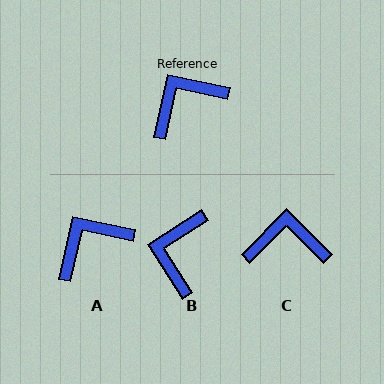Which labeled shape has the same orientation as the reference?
A.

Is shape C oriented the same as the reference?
No, it is off by about 33 degrees.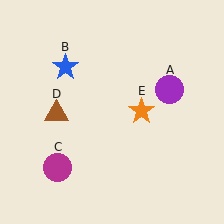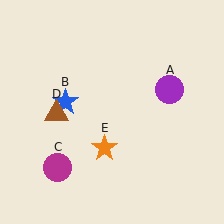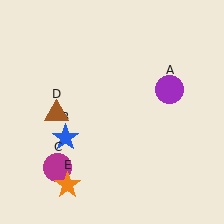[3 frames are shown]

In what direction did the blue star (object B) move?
The blue star (object B) moved down.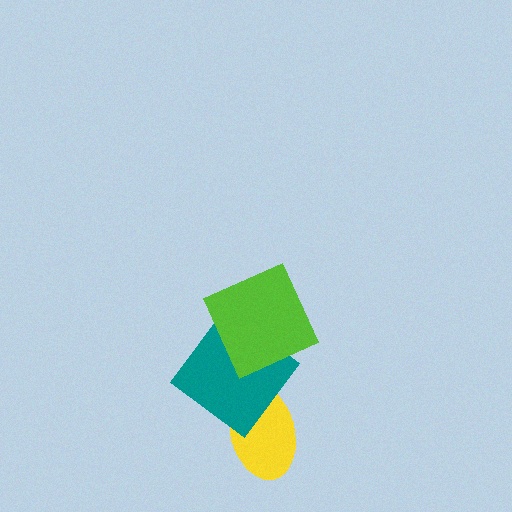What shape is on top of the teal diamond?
The lime square is on top of the teal diamond.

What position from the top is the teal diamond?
The teal diamond is 2nd from the top.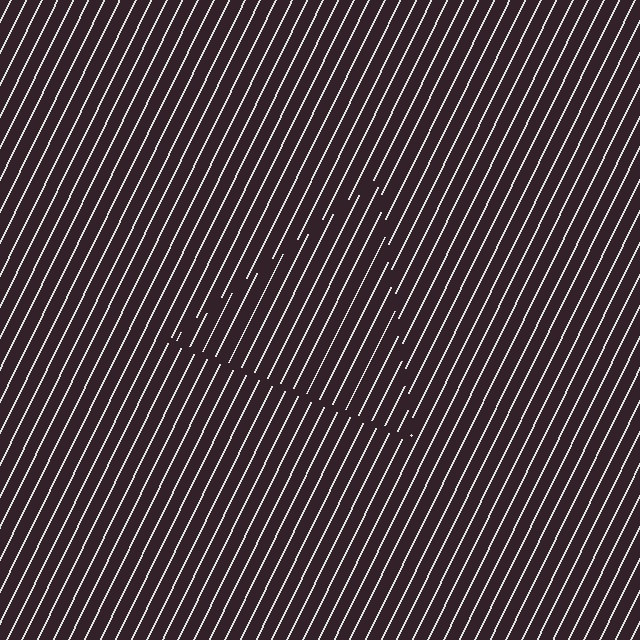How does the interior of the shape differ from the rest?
The interior of the shape contains the same grating, shifted by half a period — the contour is defined by the phase discontinuity where line-ends from the inner and outer gratings abut.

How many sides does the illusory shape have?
3 sides — the line-ends trace a triangle.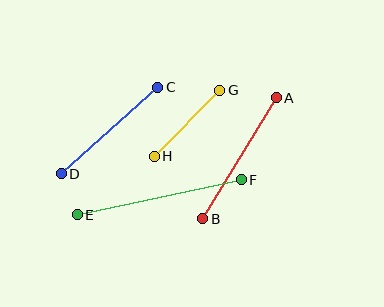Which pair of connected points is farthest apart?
Points E and F are farthest apart.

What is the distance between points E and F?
The distance is approximately 168 pixels.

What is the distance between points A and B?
The distance is approximately 141 pixels.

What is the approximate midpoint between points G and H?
The midpoint is at approximately (187, 123) pixels.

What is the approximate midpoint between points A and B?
The midpoint is at approximately (239, 158) pixels.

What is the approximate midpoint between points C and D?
The midpoint is at approximately (110, 131) pixels.